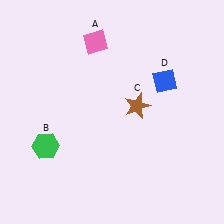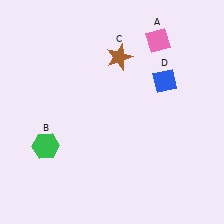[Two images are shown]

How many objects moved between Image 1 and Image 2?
2 objects moved between the two images.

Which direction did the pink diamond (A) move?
The pink diamond (A) moved right.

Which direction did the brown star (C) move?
The brown star (C) moved up.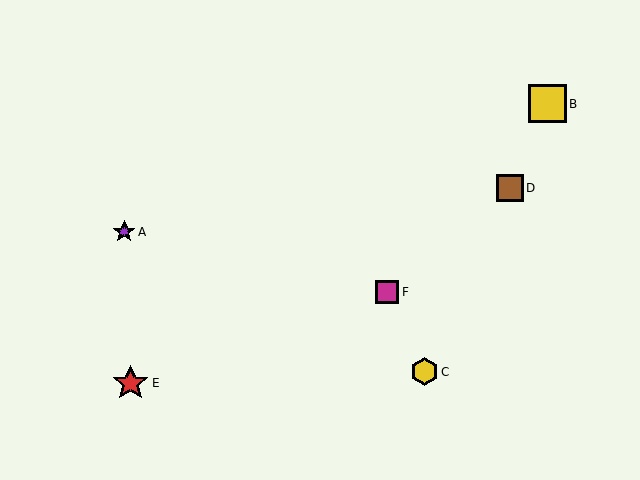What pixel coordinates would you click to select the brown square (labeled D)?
Click at (510, 188) to select the brown square D.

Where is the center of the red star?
The center of the red star is at (130, 383).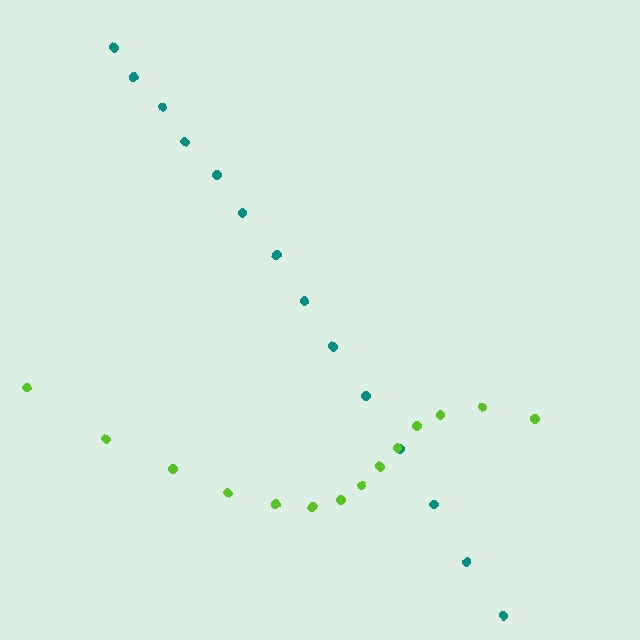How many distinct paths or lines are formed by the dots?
There are 2 distinct paths.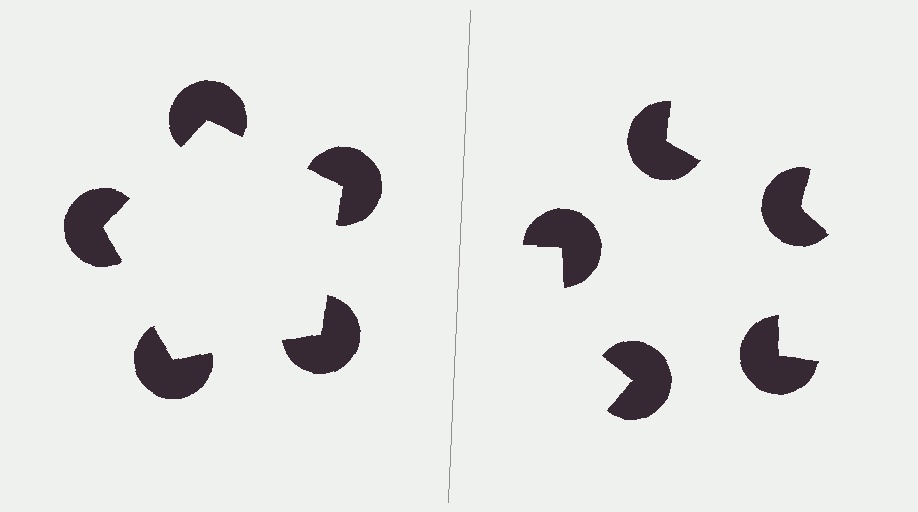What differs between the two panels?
The pac-man discs are positioned identically on both sides; only the wedge orientations differ. On the left they align to a pentagon; on the right they are misaligned.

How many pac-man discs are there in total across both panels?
10 — 5 on each side.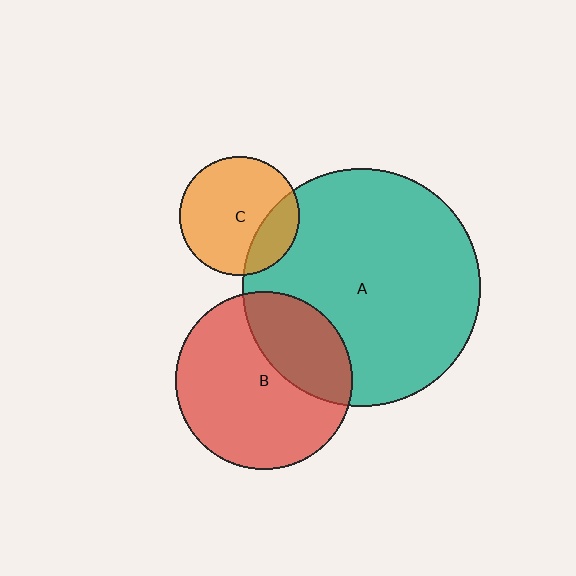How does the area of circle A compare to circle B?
Approximately 1.8 times.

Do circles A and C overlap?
Yes.